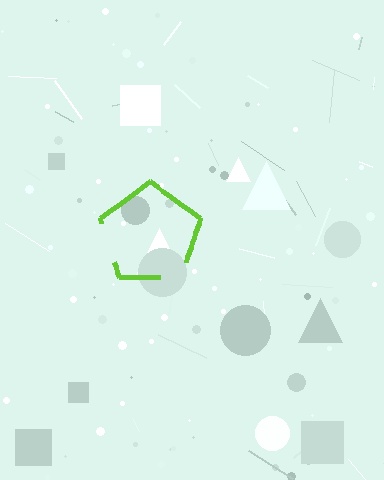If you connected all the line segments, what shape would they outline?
They would outline a pentagon.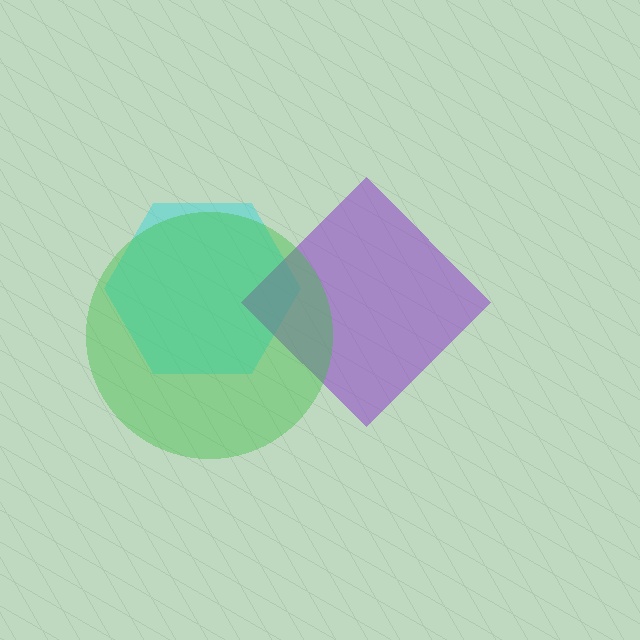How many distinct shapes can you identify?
There are 3 distinct shapes: a cyan hexagon, a purple diamond, a green circle.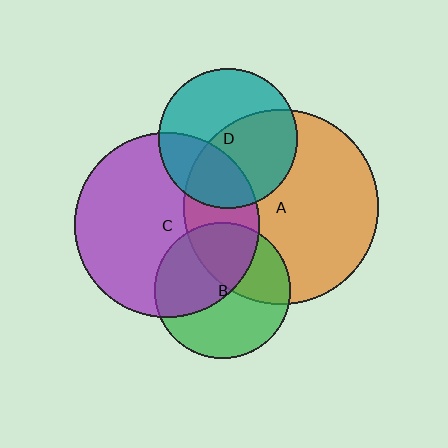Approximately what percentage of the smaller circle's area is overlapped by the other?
Approximately 50%.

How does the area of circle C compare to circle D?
Approximately 1.7 times.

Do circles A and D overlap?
Yes.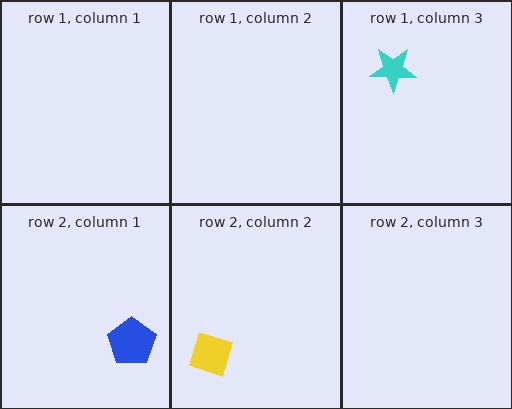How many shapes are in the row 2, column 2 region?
1.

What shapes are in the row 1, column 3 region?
The cyan star.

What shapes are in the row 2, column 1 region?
The blue pentagon.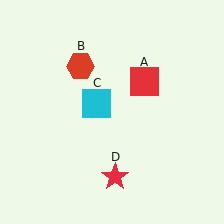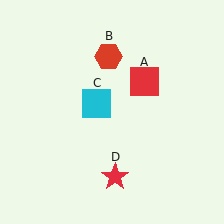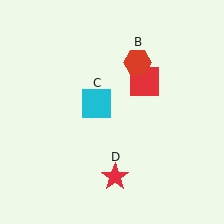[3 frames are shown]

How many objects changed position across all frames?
1 object changed position: red hexagon (object B).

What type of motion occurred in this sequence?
The red hexagon (object B) rotated clockwise around the center of the scene.